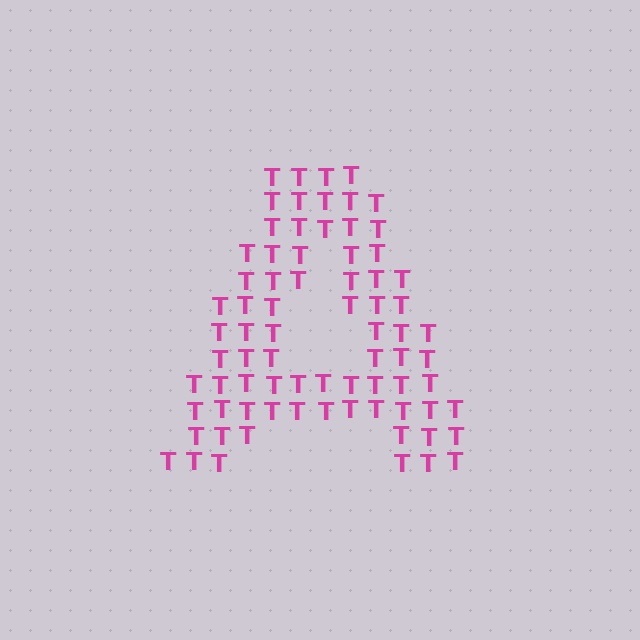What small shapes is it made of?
It is made of small letter T's.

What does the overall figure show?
The overall figure shows the letter A.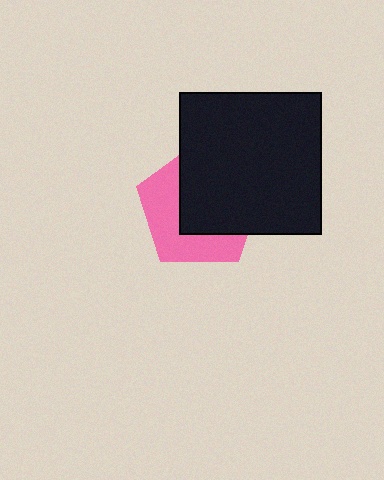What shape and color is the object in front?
The object in front is a black square.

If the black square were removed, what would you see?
You would see the complete pink pentagon.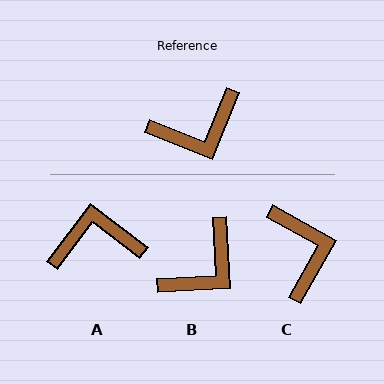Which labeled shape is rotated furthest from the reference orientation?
A, about 165 degrees away.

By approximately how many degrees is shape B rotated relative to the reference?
Approximately 25 degrees counter-clockwise.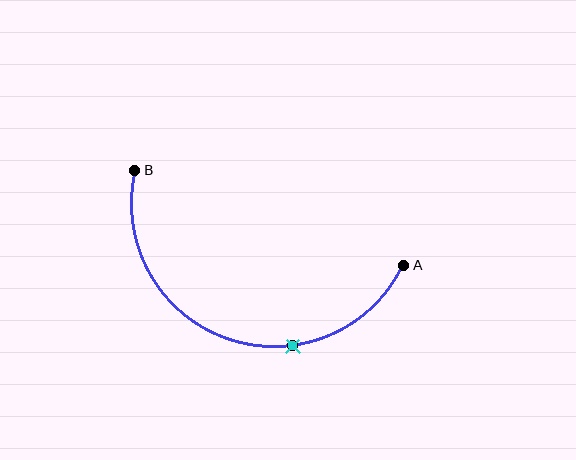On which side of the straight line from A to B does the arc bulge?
The arc bulges below the straight line connecting A and B.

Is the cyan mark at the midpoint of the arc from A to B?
No. The cyan mark lies on the arc but is closer to endpoint A. The arc midpoint would be at the point on the curve equidistant along the arc from both A and B.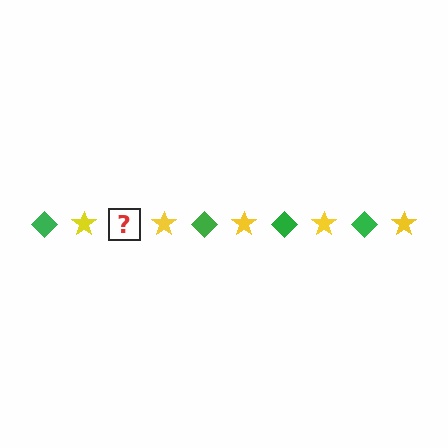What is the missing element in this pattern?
The missing element is a green diamond.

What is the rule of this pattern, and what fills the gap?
The rule is that the pattern alternates between green diamond and yellow star. The gap should be filled with a green diamond.